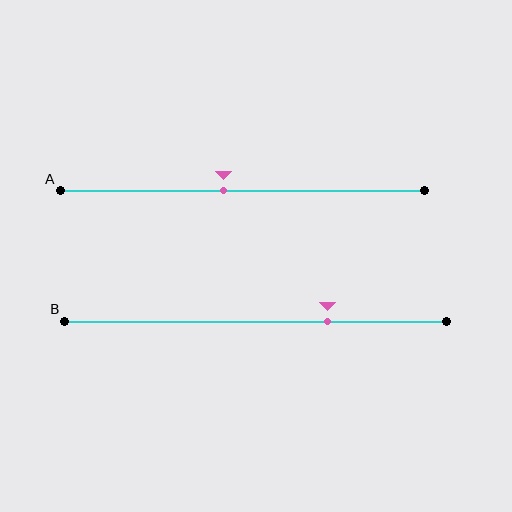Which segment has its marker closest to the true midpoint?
Segment A has its marker closest to the true midpoint.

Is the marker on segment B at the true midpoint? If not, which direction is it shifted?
No, the marker on segment B is shifted to the right by about 19% of the segment length.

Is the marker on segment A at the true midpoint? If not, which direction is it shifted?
No, the marker on segment A is shifted to the left by about 5% of the segment length.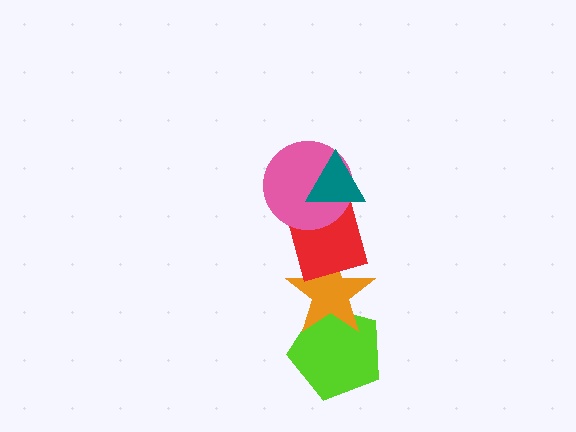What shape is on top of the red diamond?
The pink circle is on top of the red diamond.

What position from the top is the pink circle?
The pink circle is 2nd from the top.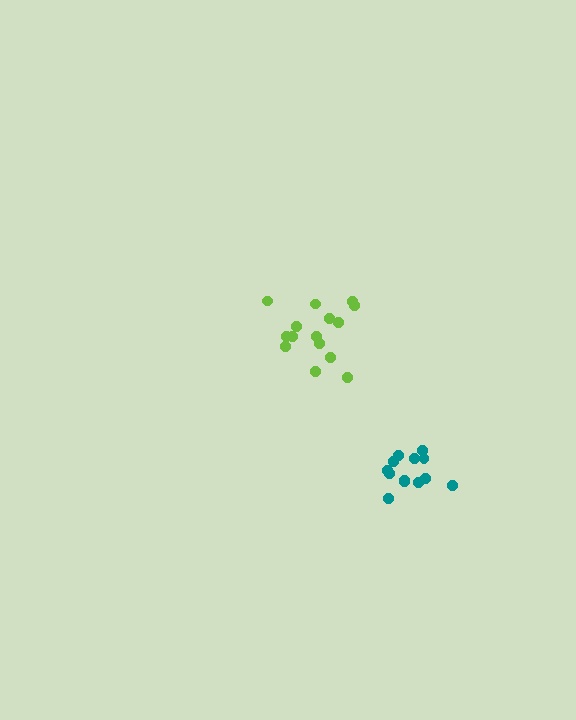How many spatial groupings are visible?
There are 2 spatial groupings.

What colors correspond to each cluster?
The clusters are colored: teal, lime.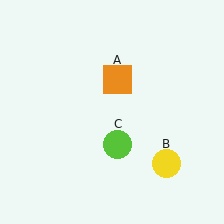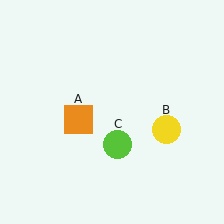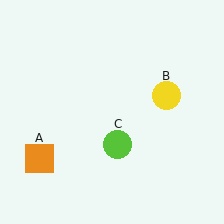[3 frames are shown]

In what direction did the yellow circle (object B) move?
The yellow circle (object B) moved up.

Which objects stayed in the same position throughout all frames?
Lime circle (object C) remained stationary.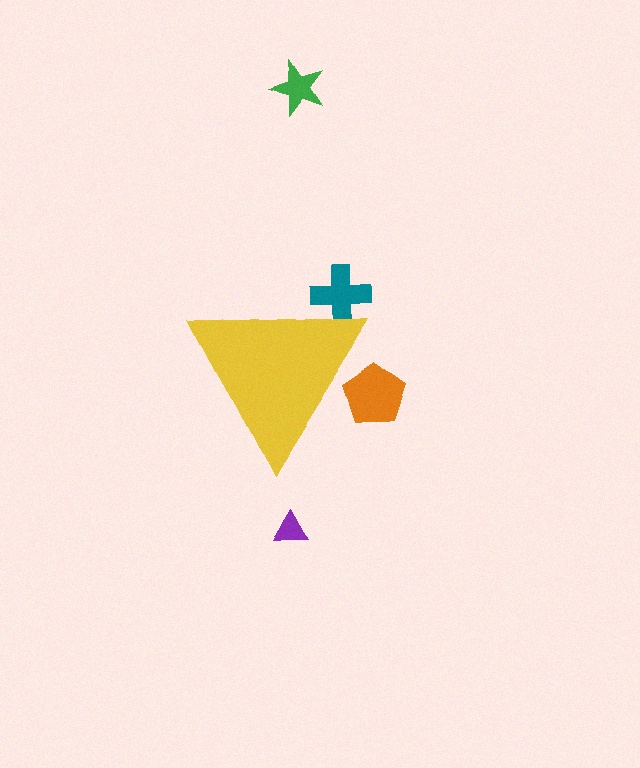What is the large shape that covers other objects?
A yellow triangle.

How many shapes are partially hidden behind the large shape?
2 shapes are partially hidden.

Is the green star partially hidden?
No, the green star is fully visible.